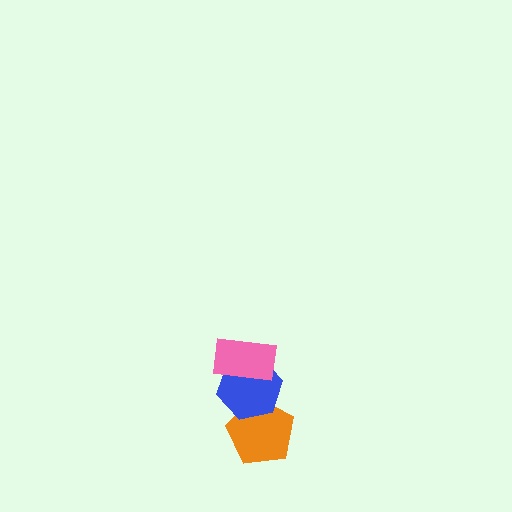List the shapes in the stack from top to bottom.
From top to bottom: the pink rectangle, the blue hexagon, the orange pentagon.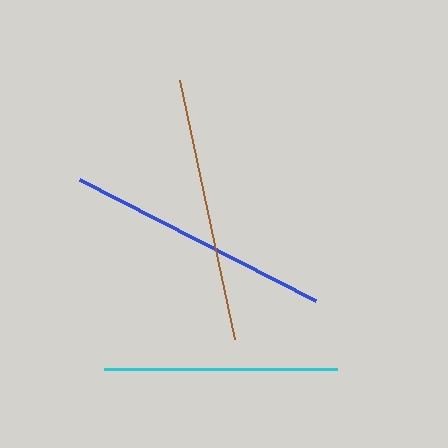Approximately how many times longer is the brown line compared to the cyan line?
The brown line is approximately 1.1 times the length of the cyan line.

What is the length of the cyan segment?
The cyan segment is approximately 233 pixels long.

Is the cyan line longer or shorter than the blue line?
The blue line is longer than the cyan line.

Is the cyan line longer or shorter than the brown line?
The brown line is longer than the cyan line.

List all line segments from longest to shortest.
From longest to shortest: blue, brown, cyan.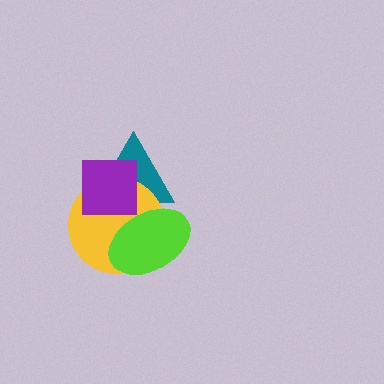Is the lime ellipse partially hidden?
No, no other shape covers it.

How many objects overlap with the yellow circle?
3 objects overlap with the yellow circle.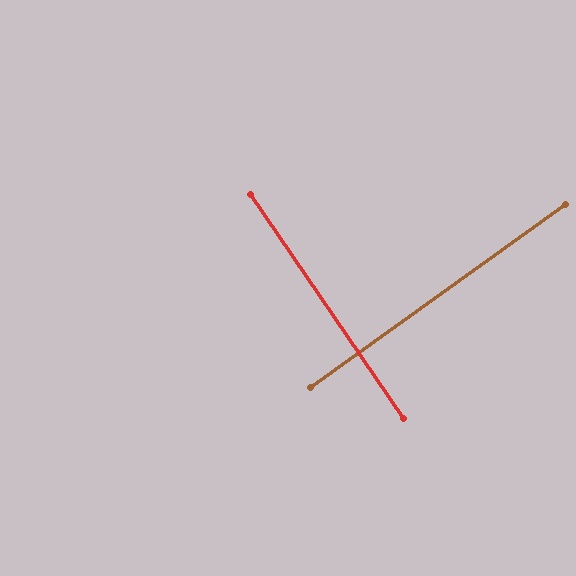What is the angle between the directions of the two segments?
Approximately 89 degrees.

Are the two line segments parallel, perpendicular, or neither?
Perpendicular — they meet at approximately 89°.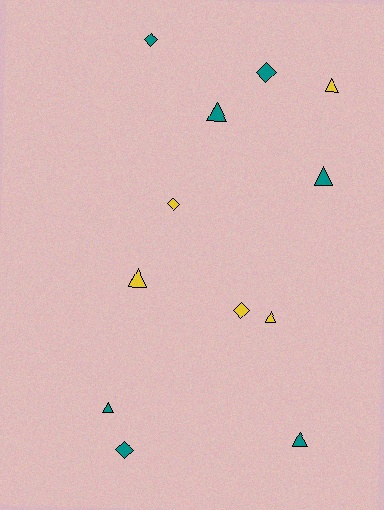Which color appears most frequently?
Teal, with 7 objects.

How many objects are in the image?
There are 12 objects.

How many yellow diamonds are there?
There are 2 yellow diamonds.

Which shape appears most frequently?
Triangle, with 7 objects.